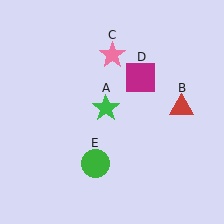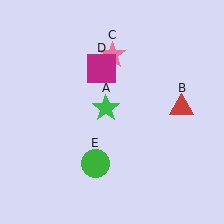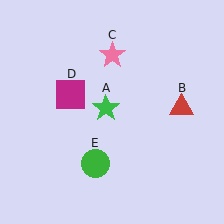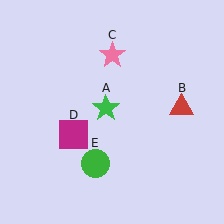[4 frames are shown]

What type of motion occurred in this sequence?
The magenta square (object D) rotated counterclockwise around the center of the scene.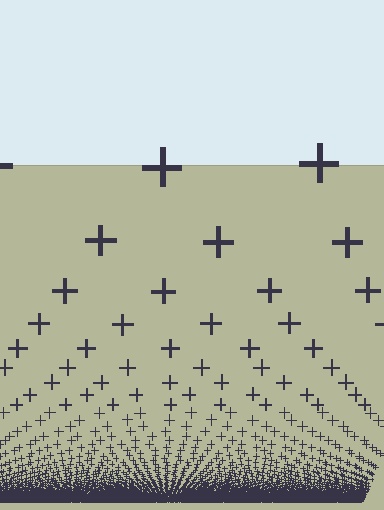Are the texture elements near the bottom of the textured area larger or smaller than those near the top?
Smaller. The gradient is inverted — elements near the bottom are smaller and denser.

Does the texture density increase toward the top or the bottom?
Density increases toward the bottom.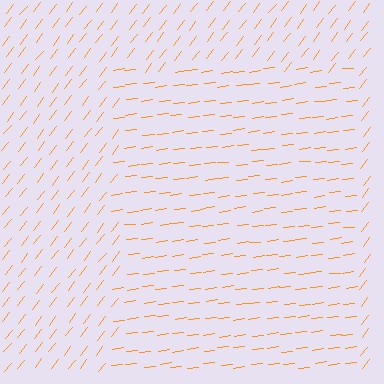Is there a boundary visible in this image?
Yes, there is a texture boundary formed by a change in line orientation.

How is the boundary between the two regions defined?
The boundary is defined purely by a change in line orientation (approximately 45 degrees difference). All lines are the same color and thickness.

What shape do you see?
I see a rectangle.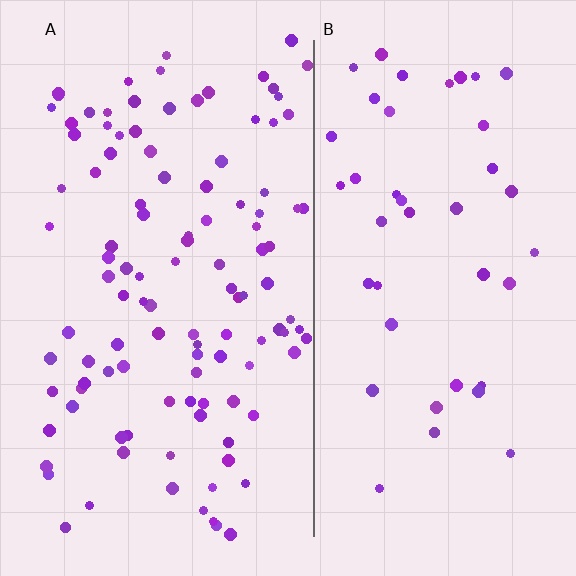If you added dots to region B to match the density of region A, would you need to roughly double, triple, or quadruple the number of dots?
Approximately triple.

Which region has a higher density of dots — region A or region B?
A (the left).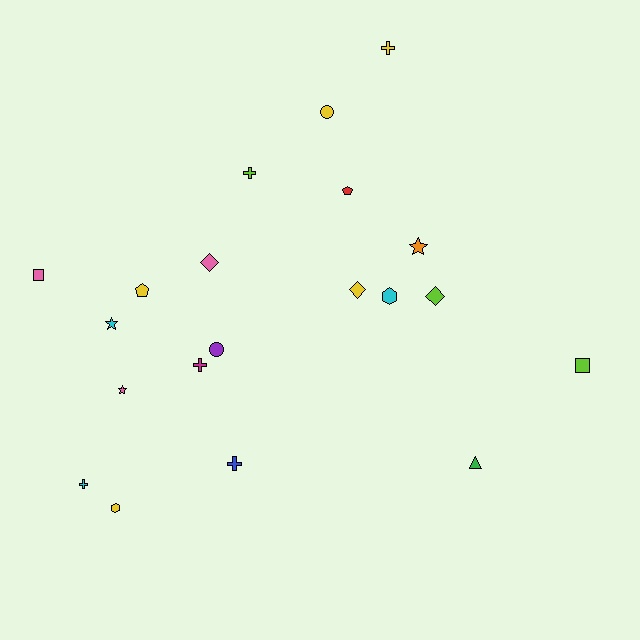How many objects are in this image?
There are 20 objects.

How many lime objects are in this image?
There are 3 lime objects.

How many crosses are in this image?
There are 5 crosses.